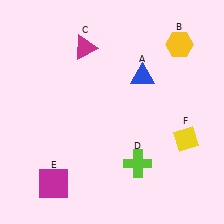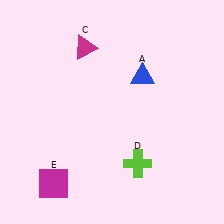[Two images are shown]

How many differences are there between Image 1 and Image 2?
There are 2 differences between the two images.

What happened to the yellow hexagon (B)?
The yellow hexagon (B) was removed in Image 2. It was in the top-right area of Image 1.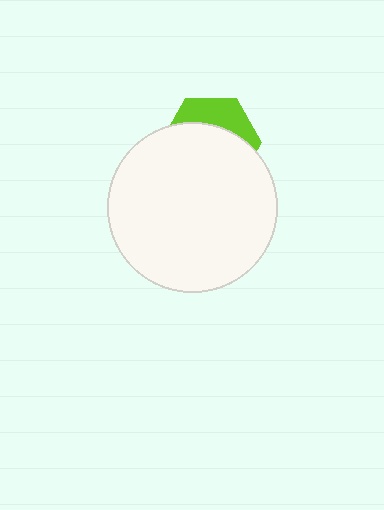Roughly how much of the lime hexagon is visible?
A small part of it is visible (roughly 32%).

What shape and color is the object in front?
The object in front is a white circle.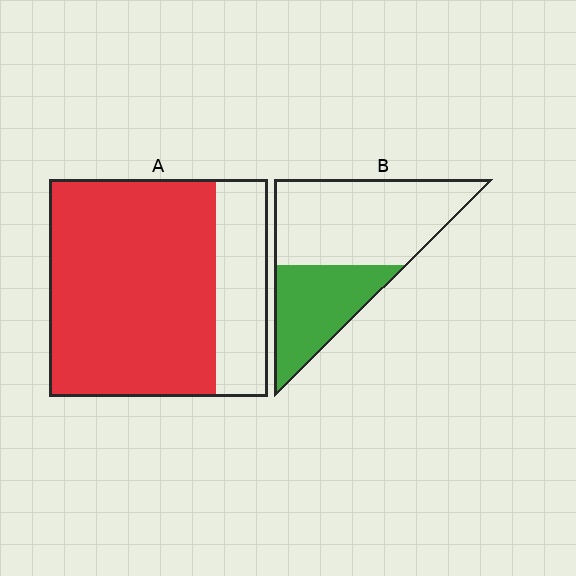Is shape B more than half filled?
No.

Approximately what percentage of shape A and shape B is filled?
A is approximately 75% and B is approximately 35%.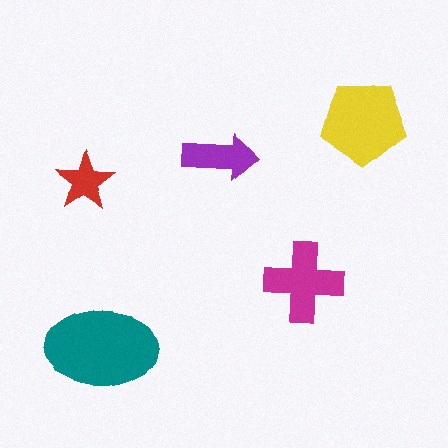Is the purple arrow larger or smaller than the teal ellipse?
Smaller.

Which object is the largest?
The teal ellipse.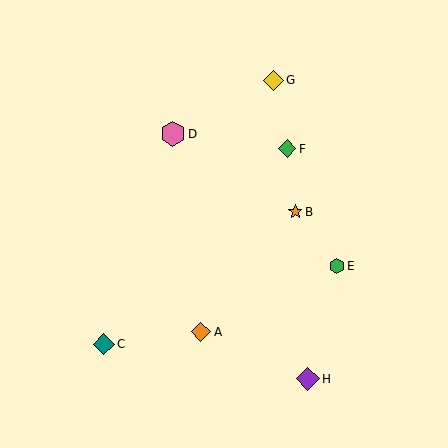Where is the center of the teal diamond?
The center of the teal diamond is at (104, 344).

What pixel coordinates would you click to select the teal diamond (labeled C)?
Click at (104, 344) to select the teal diamond C.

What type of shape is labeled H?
Shape H is a purple diamond.